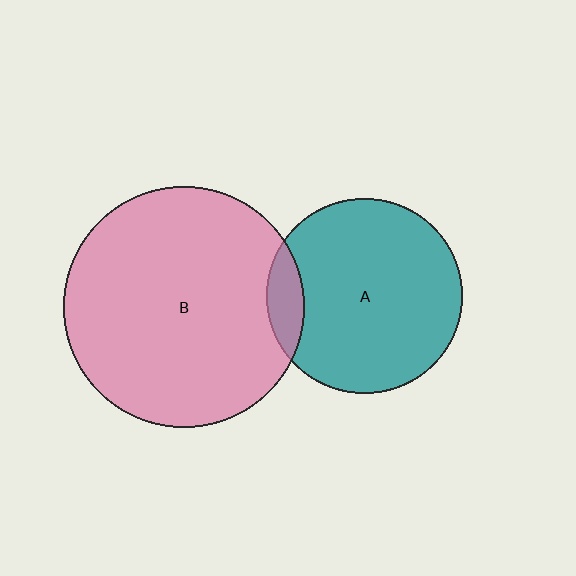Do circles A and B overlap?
Yes.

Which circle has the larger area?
Circle B (pink).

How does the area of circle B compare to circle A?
Approximately 1.5 times.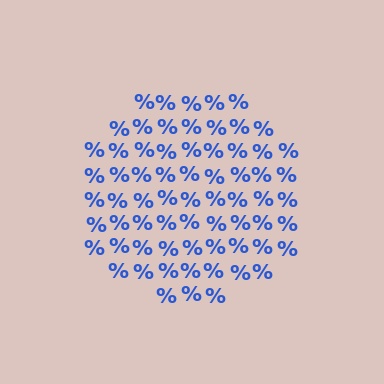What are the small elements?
The small elements are percent signs.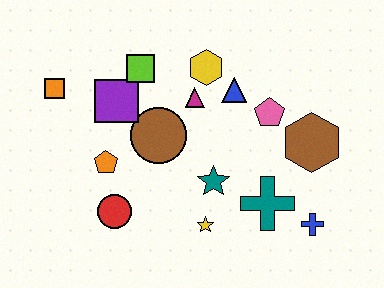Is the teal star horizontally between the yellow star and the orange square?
No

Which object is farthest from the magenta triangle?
The blue cross is farthest from the magenta triangle.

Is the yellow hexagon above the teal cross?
Yes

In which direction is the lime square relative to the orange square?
The lime square is to the right of the orange square.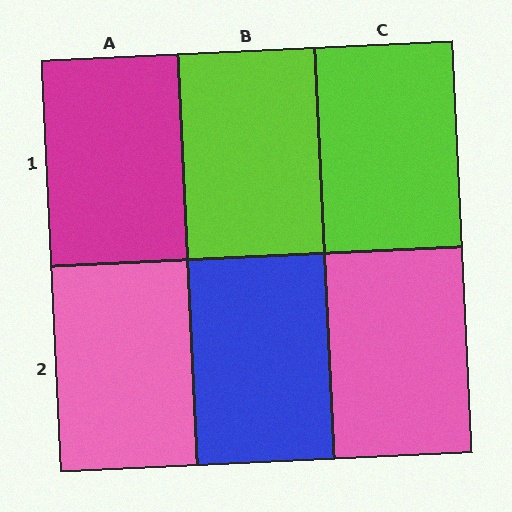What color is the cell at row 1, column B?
Lime.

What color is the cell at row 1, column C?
Lime.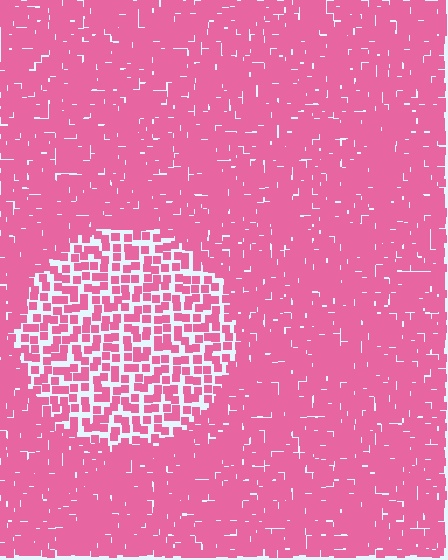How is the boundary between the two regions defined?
The boundary is defined by a change in element density (approximately 2.1x ratio). All elements are the same color, size, and shape.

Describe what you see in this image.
The image contains small pink elements arranged at two different densities. A circle-shaped region is visible where the elements are less densely packed than the surrounding area.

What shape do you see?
I see a circle.